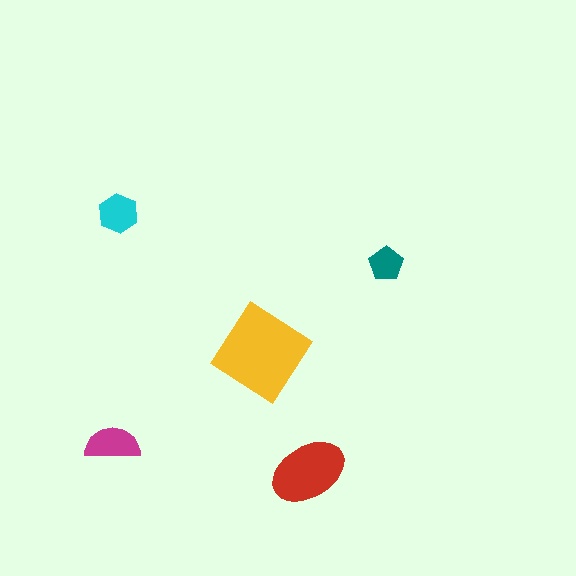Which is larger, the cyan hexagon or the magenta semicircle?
The magenta semicircle.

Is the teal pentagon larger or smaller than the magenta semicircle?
Smaller.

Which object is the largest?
The yellow diamond.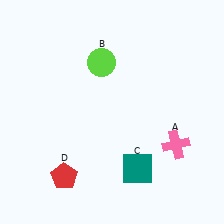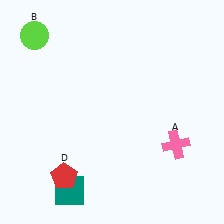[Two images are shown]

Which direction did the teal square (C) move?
The teal square (C) moved left.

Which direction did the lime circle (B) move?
The lime circle (B) moved left.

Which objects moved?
The objects that moved are: the lime circle (B), the teal square (C).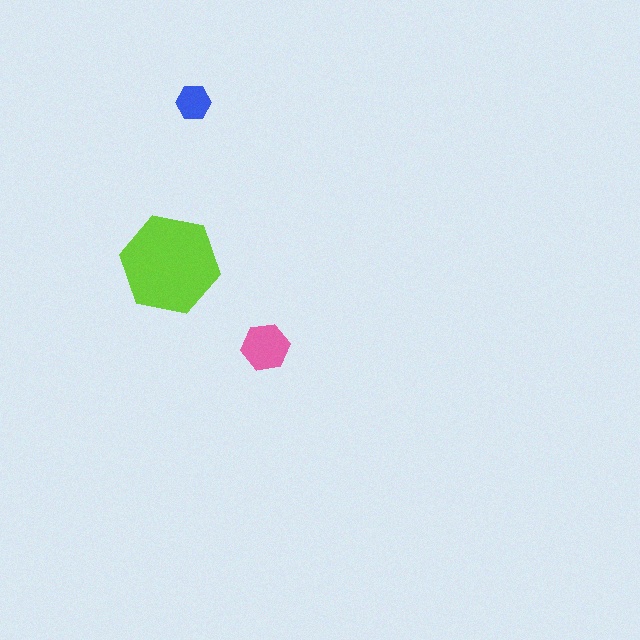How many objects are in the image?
There are 3 objects in the image.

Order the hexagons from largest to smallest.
the lime one, the pink one, the blue one.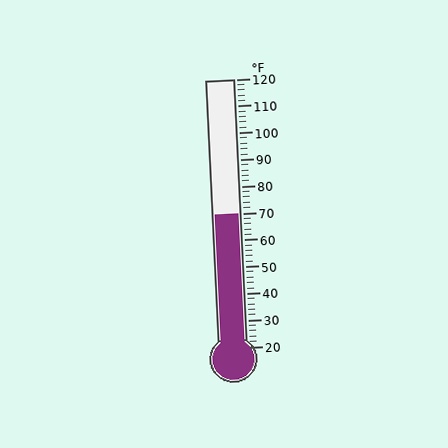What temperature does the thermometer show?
The thermometer shows approximately 70°F.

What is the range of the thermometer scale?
The thermometer scale ranges from 20°F to 120°F.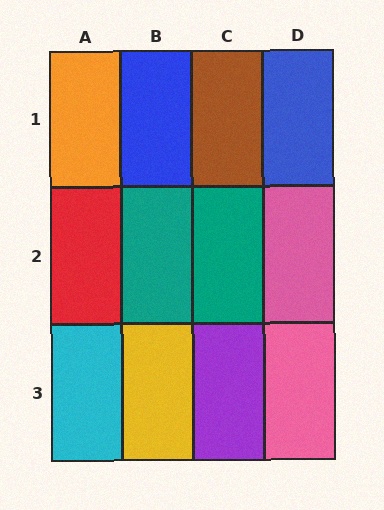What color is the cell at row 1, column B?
Blue.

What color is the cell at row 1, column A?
Orange.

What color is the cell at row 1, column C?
Brown.